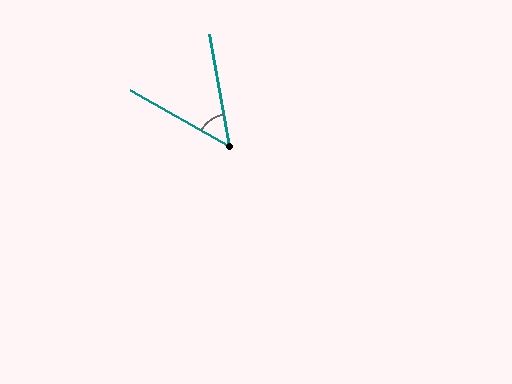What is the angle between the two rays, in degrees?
Approximately 50 degrees.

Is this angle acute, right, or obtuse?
It is acute.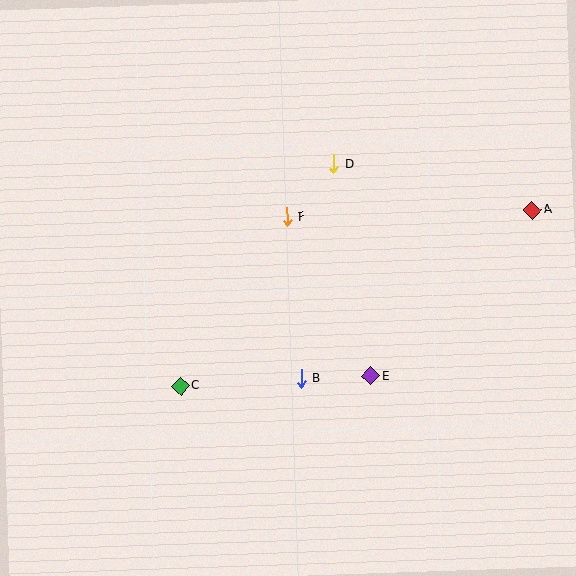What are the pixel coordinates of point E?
Point E is at (371, 376).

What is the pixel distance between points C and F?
The distance between C and F is 200 pixels.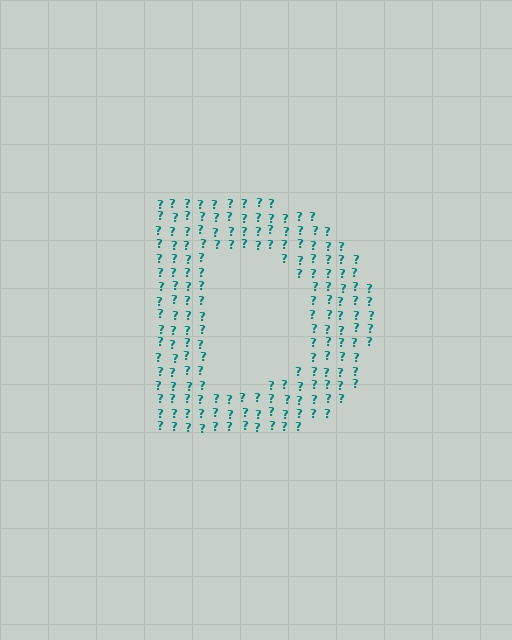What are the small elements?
The small elements are question marks.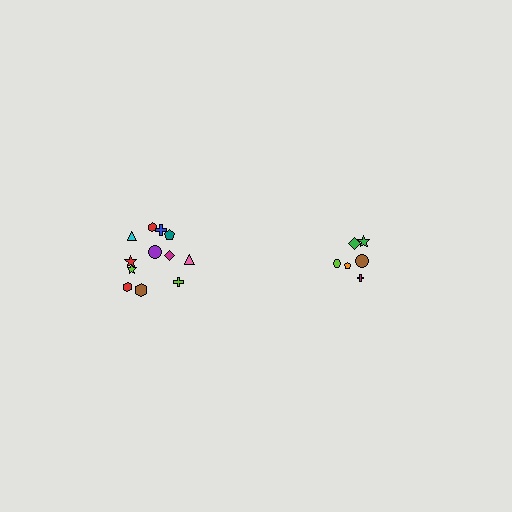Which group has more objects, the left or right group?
The left group.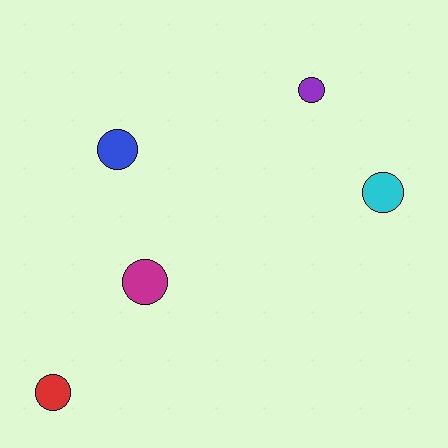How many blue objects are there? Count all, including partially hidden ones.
There is 1 blue object.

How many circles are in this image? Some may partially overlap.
There are 5 circles.